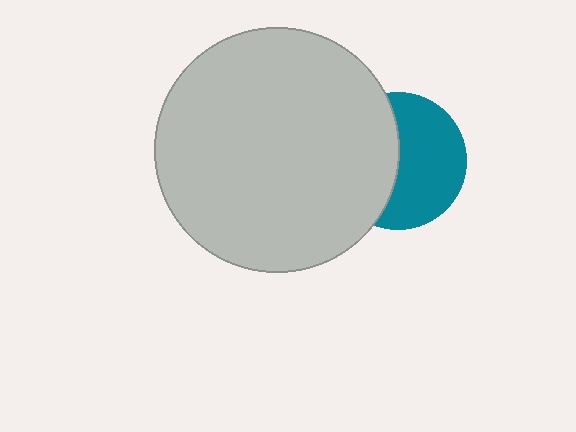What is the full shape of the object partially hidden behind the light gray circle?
The partially hidden object is a teal circle.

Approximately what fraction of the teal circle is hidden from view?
Roughly 45% of the teal circle is hidden behind the light gray circle.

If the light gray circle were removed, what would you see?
You would see the complete teal circle.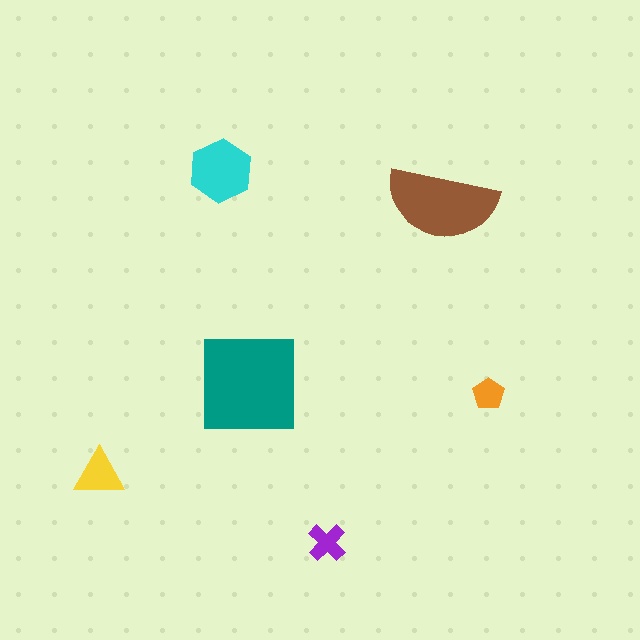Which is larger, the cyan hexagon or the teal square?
The teal square.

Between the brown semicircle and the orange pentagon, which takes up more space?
The brown semicircle.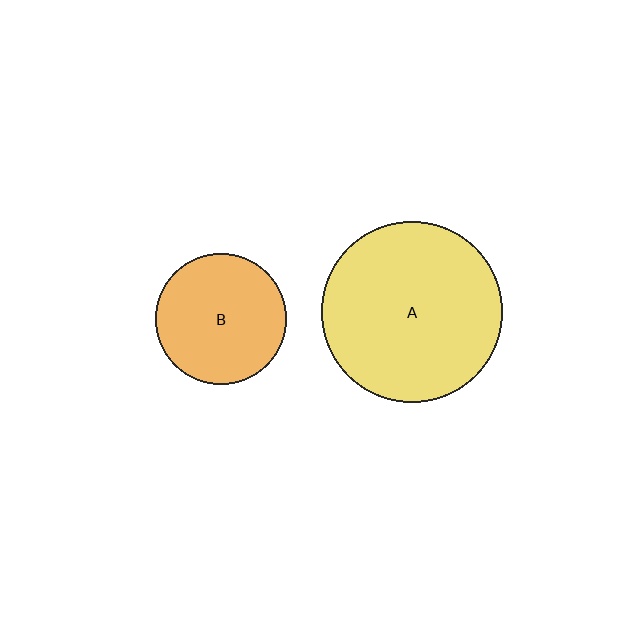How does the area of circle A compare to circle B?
Approximately 1.9 times.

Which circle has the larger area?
Circle A (yellow).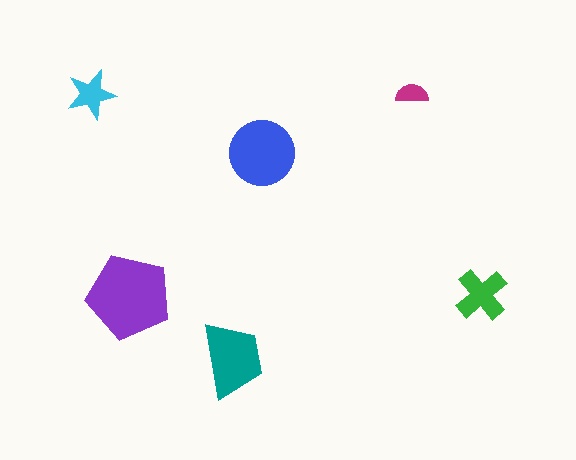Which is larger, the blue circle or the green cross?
The blue circle.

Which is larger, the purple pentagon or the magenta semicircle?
The purple pentagon.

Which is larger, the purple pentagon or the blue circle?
The purple pentagon.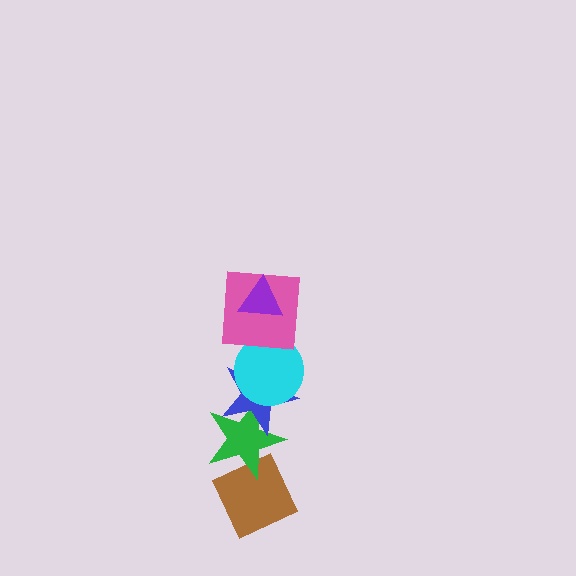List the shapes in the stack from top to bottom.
From top to bottom: the purple triangle, the pink square, the cyan circle, the blue star, the green star, the brown diamond.